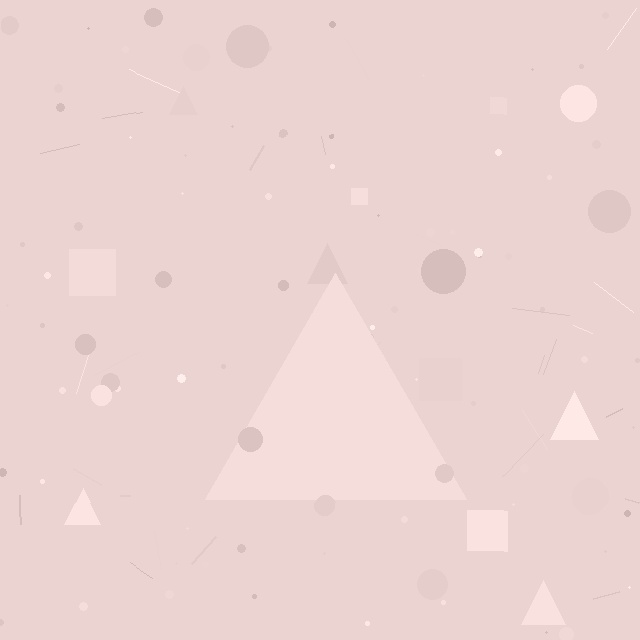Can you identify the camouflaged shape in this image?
The camouflaged shape is a triangle.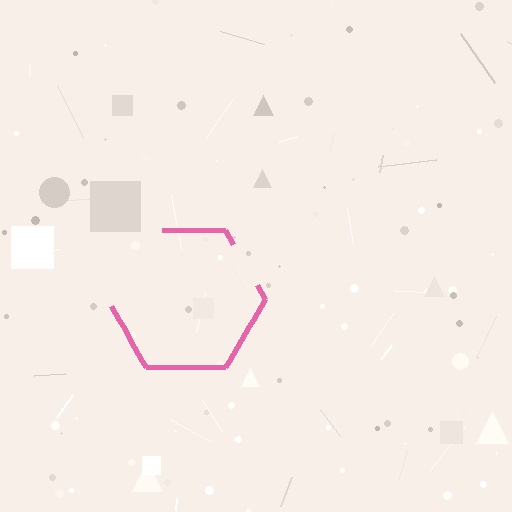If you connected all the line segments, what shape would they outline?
They would outline a hexagon.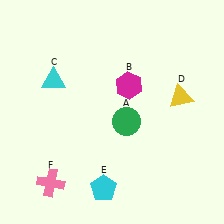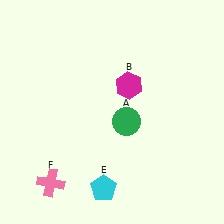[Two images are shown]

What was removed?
The cyan triangle (C), the yellow triangle (D) were removed in Image 2.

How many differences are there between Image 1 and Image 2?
There are 2 differences between the two images.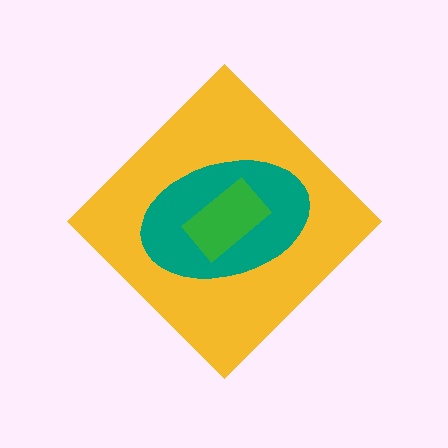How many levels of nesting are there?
3.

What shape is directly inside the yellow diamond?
The teal ellipse.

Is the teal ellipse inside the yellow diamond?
Yes.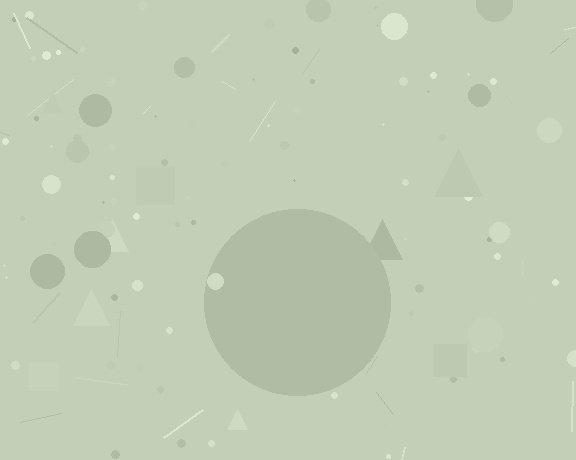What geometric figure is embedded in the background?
A circle is embedded in the background.